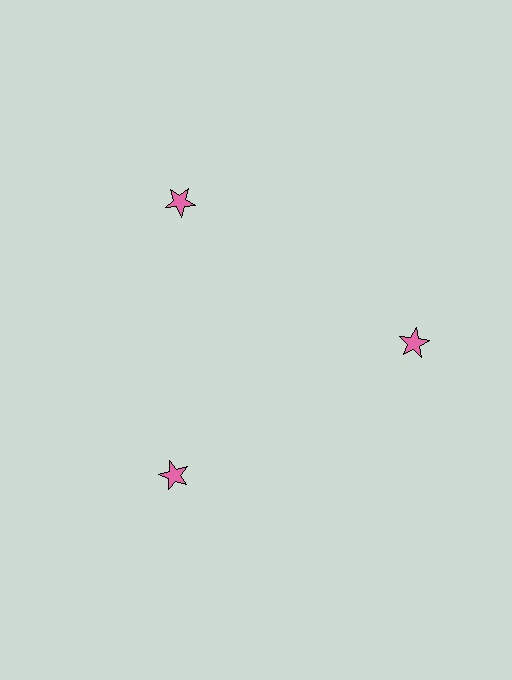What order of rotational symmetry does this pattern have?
This pattern has 3-fold rotational symmetry.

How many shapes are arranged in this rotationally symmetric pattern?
There are 3 shapes, arranged in 3 groups of 1.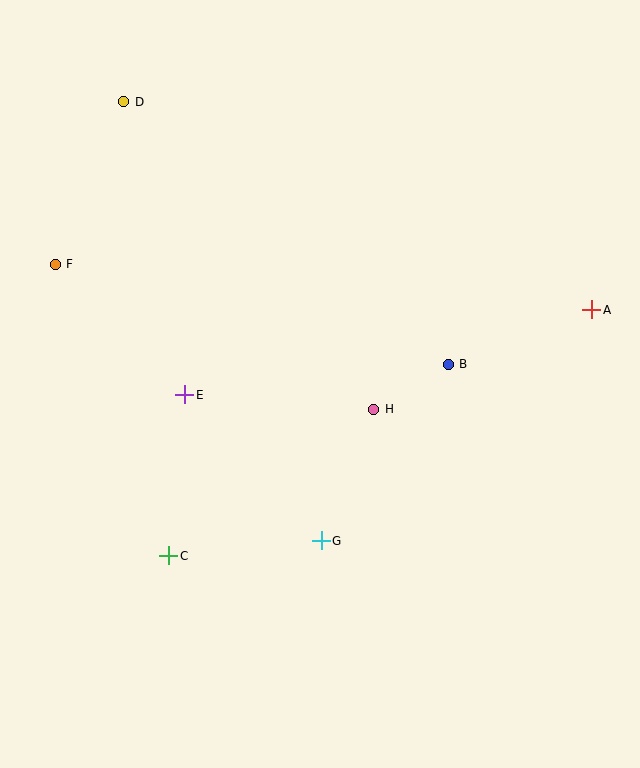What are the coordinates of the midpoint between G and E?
The midpoint between G and E is at (253, 468).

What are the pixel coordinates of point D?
Point D is at (124, 102).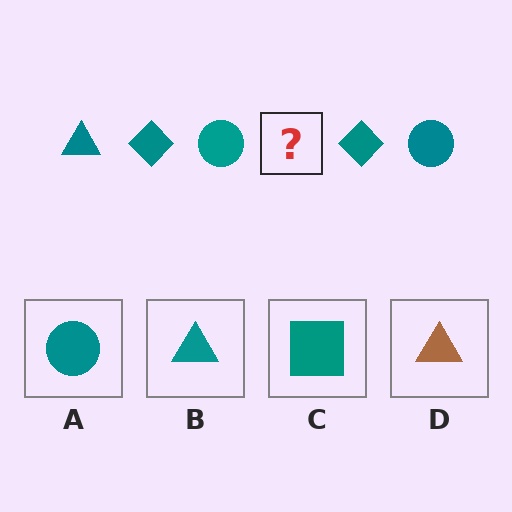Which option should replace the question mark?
Option B.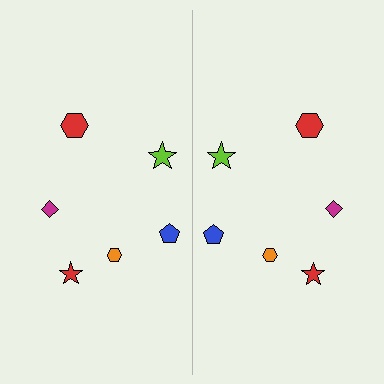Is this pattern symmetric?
Yes, this pattern has bilateral (reflection) symmetry.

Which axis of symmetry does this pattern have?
The pattern has a vertical axis of symmetry running through the center of the image.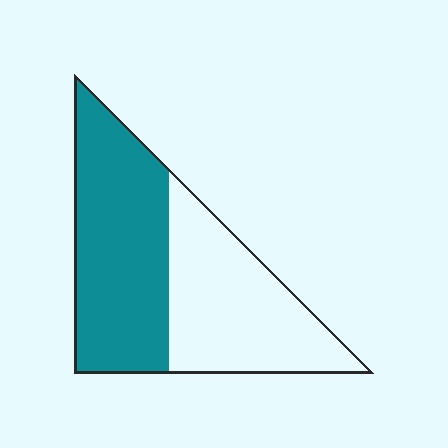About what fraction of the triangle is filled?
About one half (1/2).